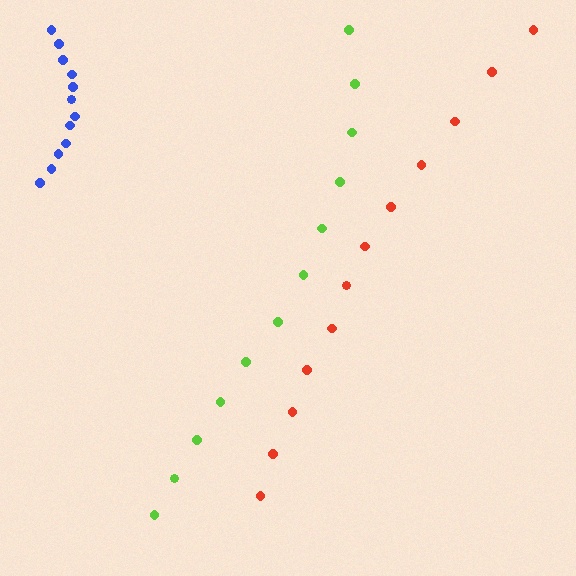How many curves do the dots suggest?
There are 3 distinct paths.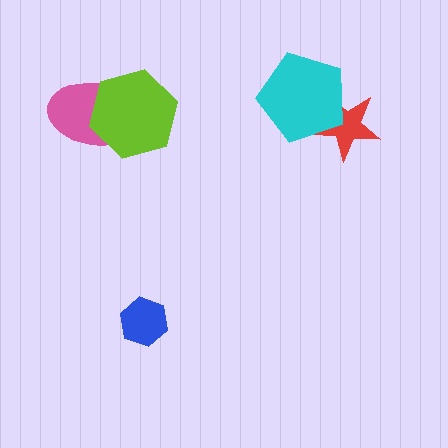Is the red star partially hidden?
Yes, it is partially covered by another shape.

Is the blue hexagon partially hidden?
No, no other shape covers it.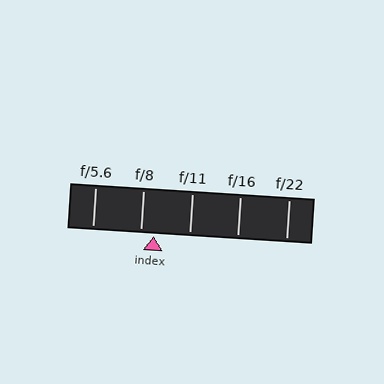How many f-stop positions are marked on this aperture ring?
There are 5 f-stop positions marked.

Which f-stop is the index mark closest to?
The index mark is closest to f/8.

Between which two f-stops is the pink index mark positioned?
The index mark is between f/8 and f/11.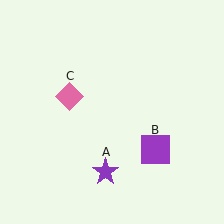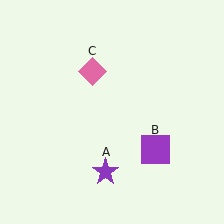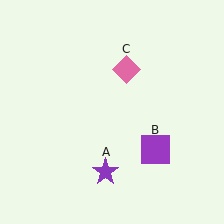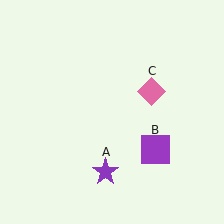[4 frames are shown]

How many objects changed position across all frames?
1 object changed position: pink diamond (object C).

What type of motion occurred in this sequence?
The pink diamond (object C) rotated clockwise around the center of the scene.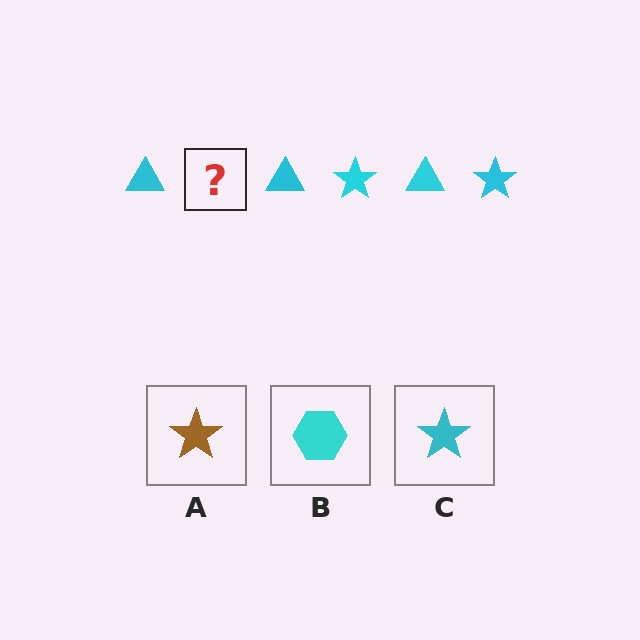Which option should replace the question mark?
Option C.